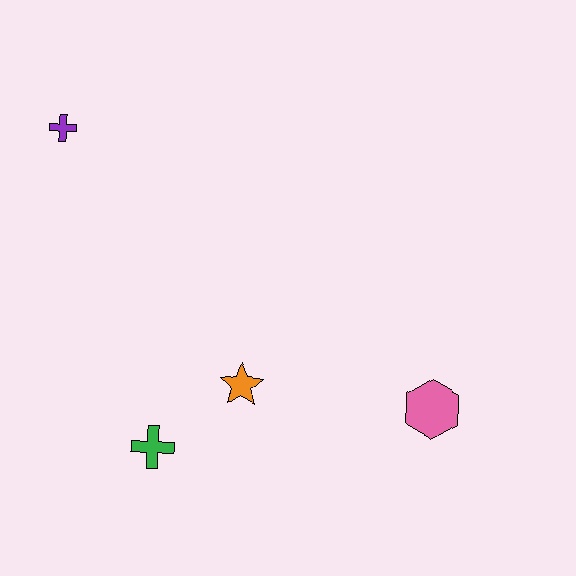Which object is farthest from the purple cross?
The pink hexagon is farthest from the purple cross.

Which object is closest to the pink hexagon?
The orange star is closest to the pink hexagon.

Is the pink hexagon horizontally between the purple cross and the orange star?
No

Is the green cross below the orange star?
Yes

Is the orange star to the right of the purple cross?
Yes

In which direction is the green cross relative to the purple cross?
The green cross is below the purple cross.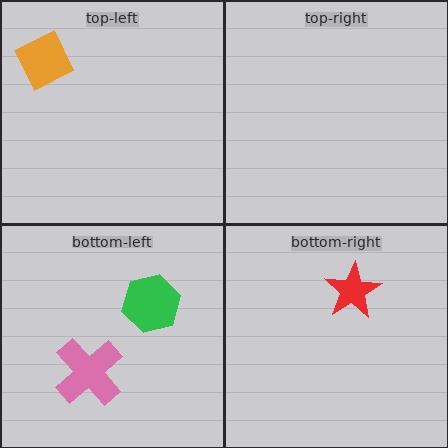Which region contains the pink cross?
The bottom-left region.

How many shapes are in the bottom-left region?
2.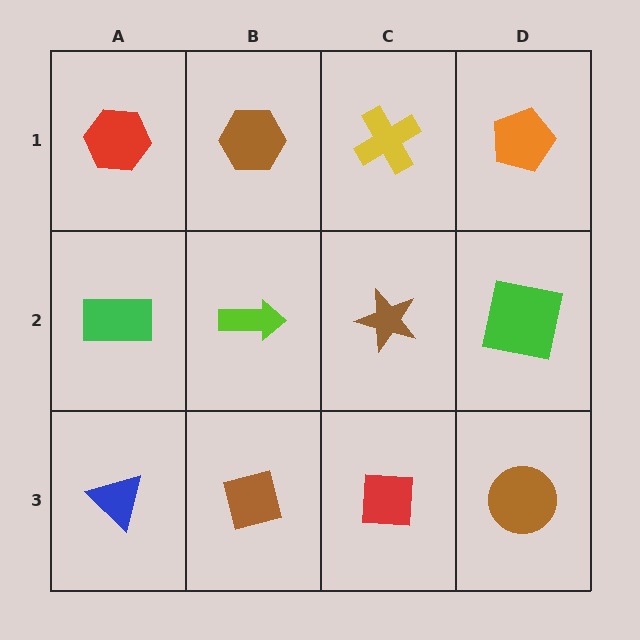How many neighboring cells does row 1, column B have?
3.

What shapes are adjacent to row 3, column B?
A lime arrow (row 2, column B), a blue triangle (row 3, column A), a red square (row 3, column C).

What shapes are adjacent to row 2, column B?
A brown hexagon (row 1, column B), a brown square (row 3, column B), a green rectangle (row 2, column A), a brown star (row 2, column C).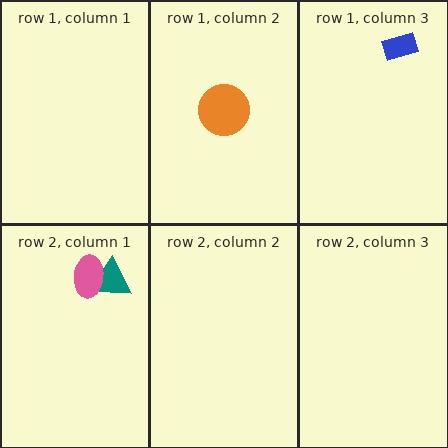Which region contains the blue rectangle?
The row 1, column 3 region.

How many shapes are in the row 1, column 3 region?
1.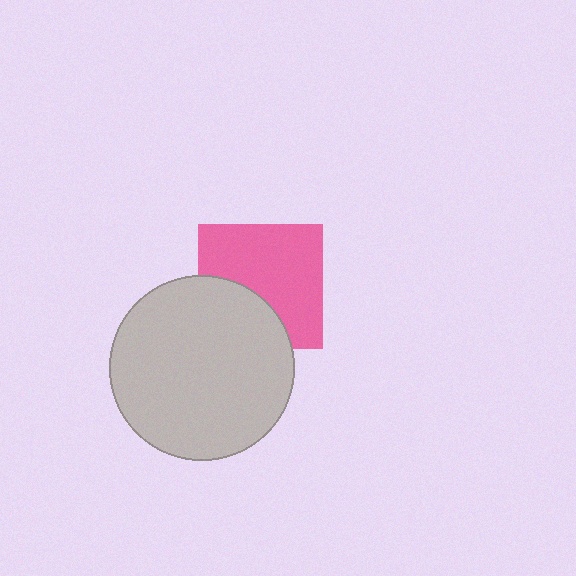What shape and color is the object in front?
The object in front is a light gray circle.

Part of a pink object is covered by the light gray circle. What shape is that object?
It is a square.